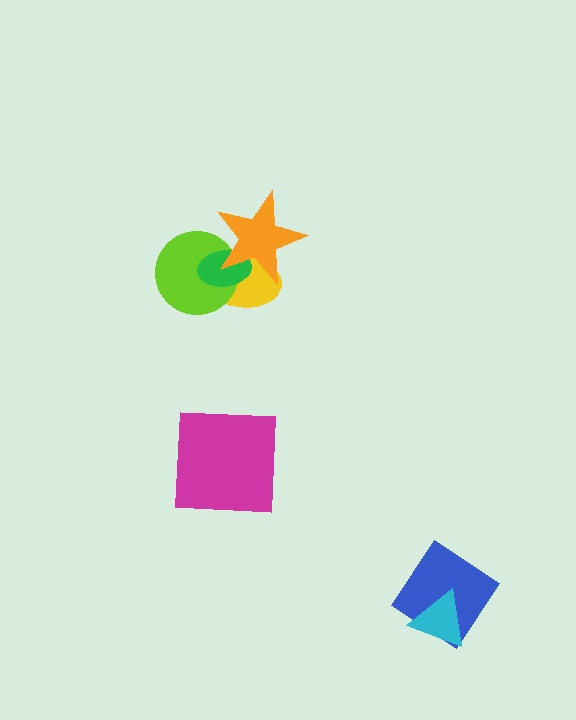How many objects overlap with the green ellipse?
3 objects overlap with the green ellipse.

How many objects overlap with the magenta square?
0 objects overlap with the magenta square.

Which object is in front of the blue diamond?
The cyan triangle is in front of the blue diamond.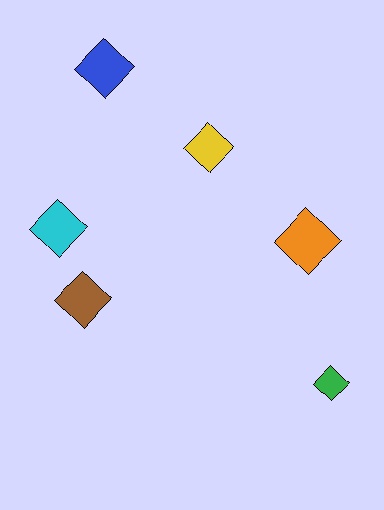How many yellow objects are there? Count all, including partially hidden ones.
There is 1 yellow object.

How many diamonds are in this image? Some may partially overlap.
There are 6 diamonds.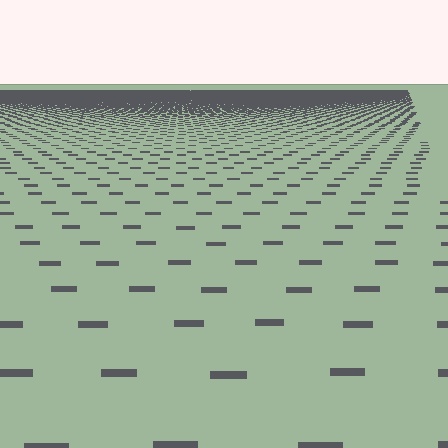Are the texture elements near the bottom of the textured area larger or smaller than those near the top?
Larger. Near the bottom, elements are closer to the viewer and appear at a bigger on-screen size.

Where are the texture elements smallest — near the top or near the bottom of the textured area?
Near the top.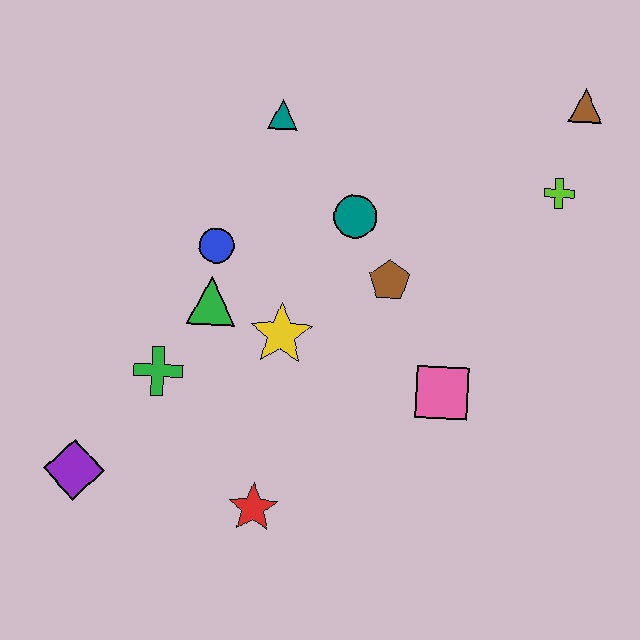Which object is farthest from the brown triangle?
The purple diamond is farthest from the brown triangle.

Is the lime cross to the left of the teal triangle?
No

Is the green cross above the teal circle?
No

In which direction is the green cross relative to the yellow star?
The green cross is to the left of the yellow star.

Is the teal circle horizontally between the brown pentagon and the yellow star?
Yes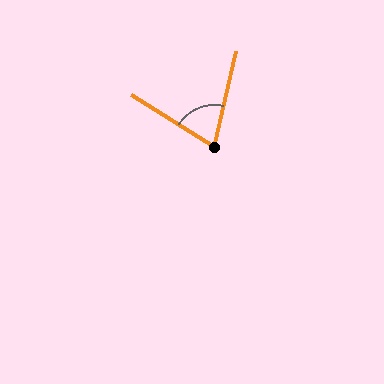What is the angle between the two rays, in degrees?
Approximately 71 degrees.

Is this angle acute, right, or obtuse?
It is acute.